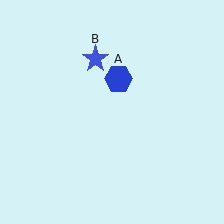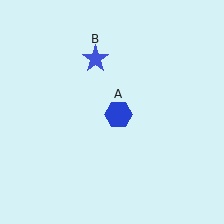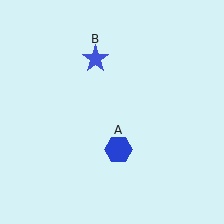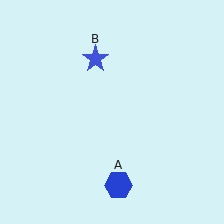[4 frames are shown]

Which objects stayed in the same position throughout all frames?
Blue star (object B) remained stationary.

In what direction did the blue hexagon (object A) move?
The blue hexagon (object A) moved down.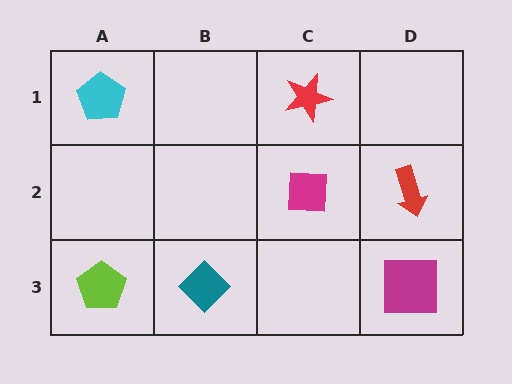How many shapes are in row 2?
2 shapes.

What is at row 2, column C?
A magenta square.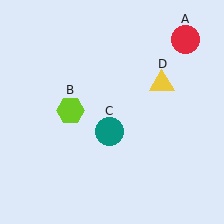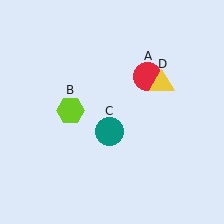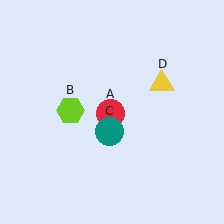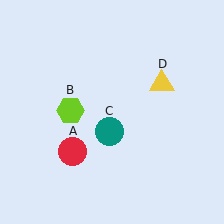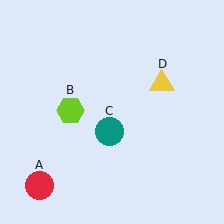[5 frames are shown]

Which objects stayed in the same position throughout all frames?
Lime hexagon (object B) and teal circle (object C) and yellow triangle (object D) remained stationary.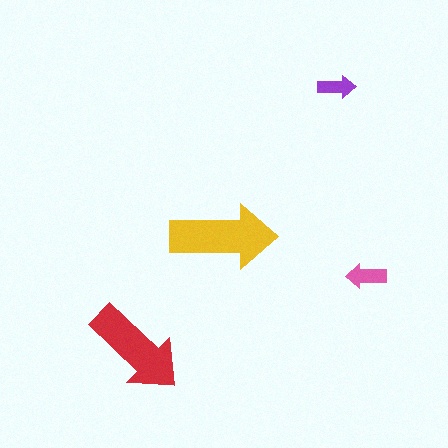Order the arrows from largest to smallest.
the yellow one, the red one, the pink one, the purple one.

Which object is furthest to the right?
The pink arrow is rightmost.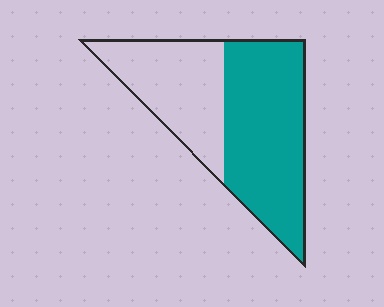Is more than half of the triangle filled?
Yes.